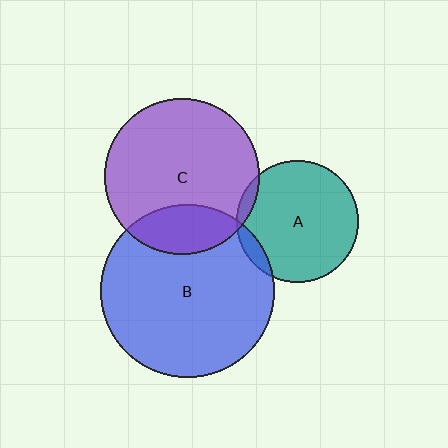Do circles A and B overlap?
Yes.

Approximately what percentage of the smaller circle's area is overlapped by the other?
Approximately 5%.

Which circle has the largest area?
Circle B (blue).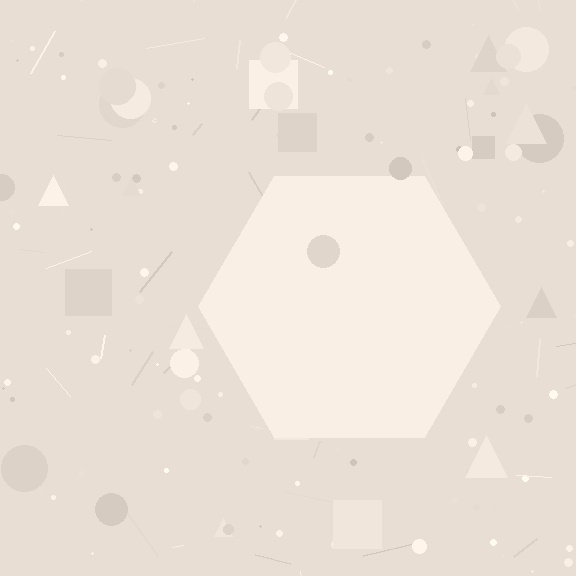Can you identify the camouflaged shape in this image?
The camouflaged shape is a hexagon.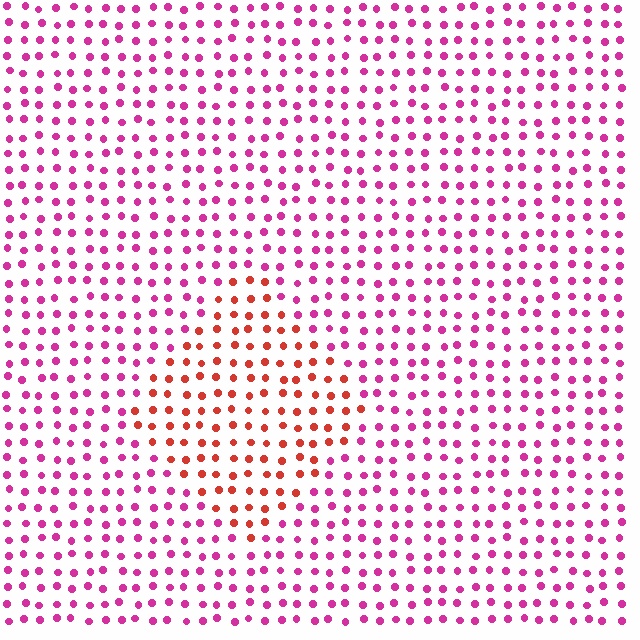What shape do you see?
I see a diamond.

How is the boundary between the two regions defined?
The boundary is defined purely by a slight shift in hue (about 43 degrees). Spacing, size, and orientation are identical on both sides.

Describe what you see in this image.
The image is filled with small magenta elements in a uniform arrangement. A diamond-shaped region is visible where the elements are tinted to a slightly different hue, forming a subtle color boundary.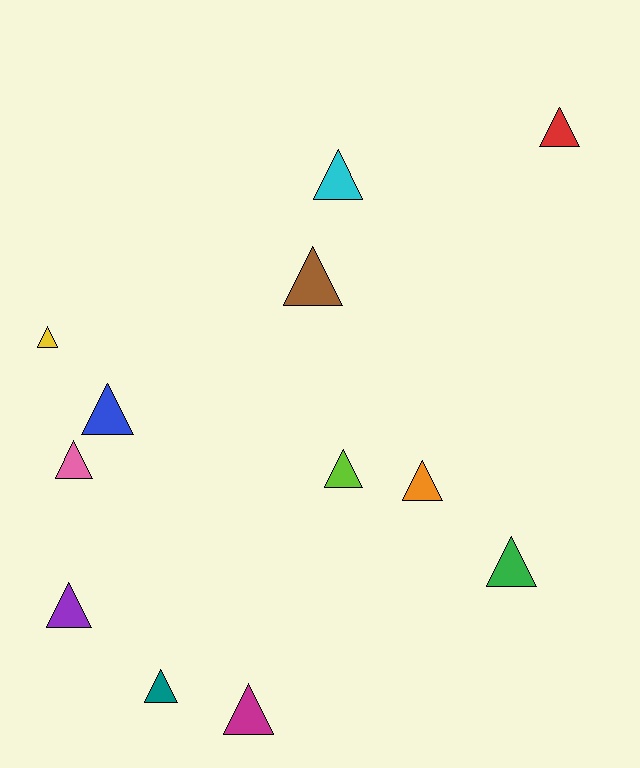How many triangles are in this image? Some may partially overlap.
There are 12 triangles.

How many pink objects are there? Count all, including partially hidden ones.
There is 1 pink object.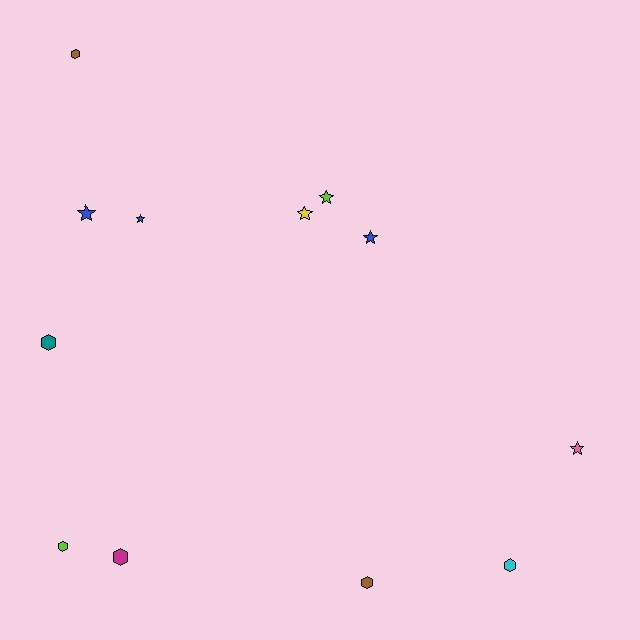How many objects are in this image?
There are 12 objects.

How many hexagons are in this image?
There are 6 hexagons.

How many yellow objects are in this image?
There is 1 yellow object.